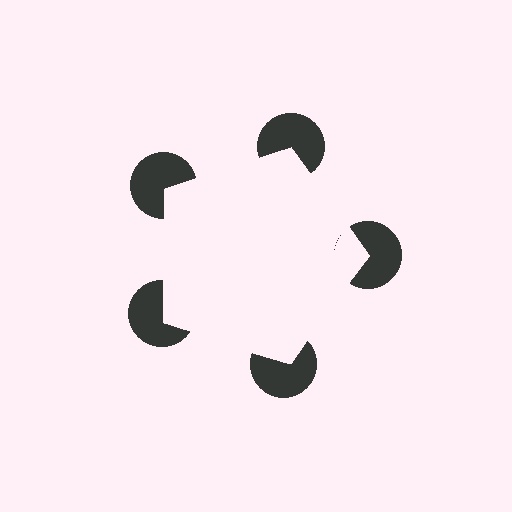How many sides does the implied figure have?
5 sides.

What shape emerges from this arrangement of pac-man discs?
An illusory pentagon — its edges are inferred from the aligned wedge cuts in the pac-man discs, not physically drawn.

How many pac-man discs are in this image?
There are 5 — one at each vertex of the illusory pentagon.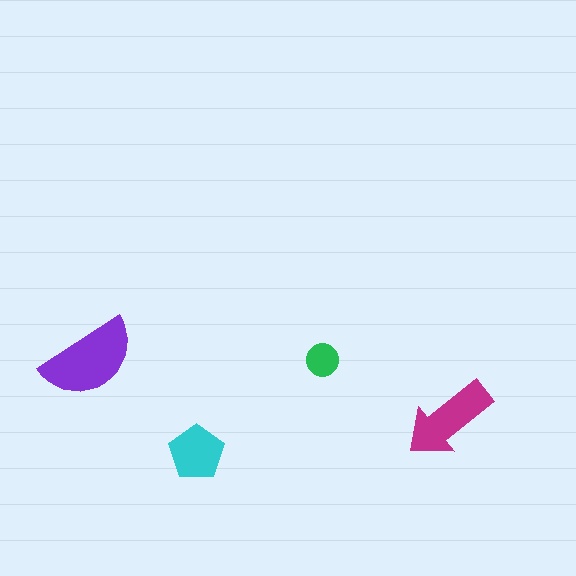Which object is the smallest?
The green circle.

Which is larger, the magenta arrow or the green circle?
The magenta arrow.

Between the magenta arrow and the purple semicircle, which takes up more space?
The purple semicircle.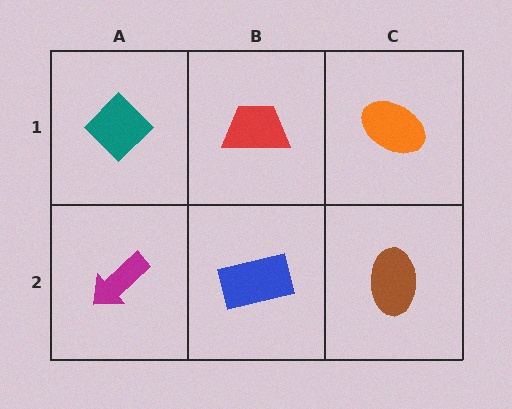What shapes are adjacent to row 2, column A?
A teal diamond (row 1, column A), a blue rectangle (row 2, column B).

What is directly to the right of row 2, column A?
A blue rectangle.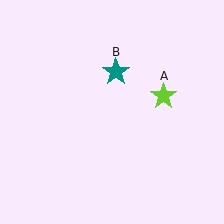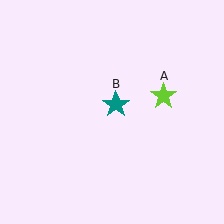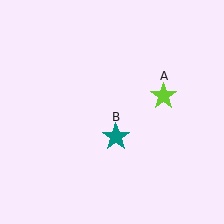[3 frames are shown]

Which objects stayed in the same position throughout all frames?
Lime star (object A) remained stationary.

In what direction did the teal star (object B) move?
The teal star (object B) moved down.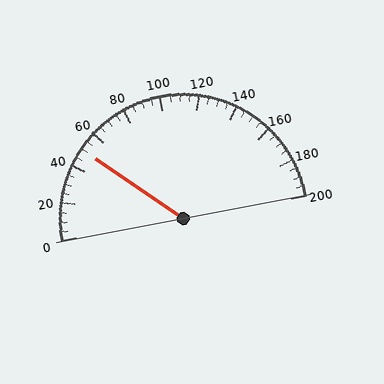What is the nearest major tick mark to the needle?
The nearest major tick mark is 40.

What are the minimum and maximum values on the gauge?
The gauge ranges from 0 to 200.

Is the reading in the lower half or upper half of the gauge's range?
The reading is in the lower half of the range (0 to 200).